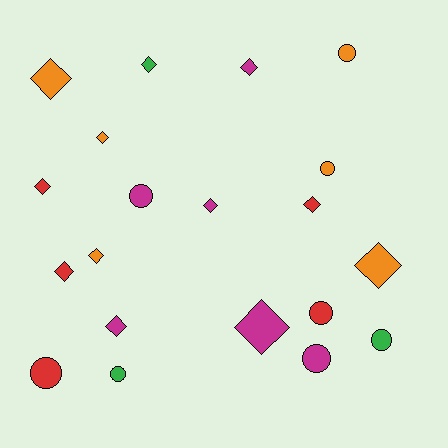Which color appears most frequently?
Orange, with 6 objects.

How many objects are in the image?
There are 20 objects.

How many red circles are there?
There are 2 red circles.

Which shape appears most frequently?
Diamond, with 12 objects.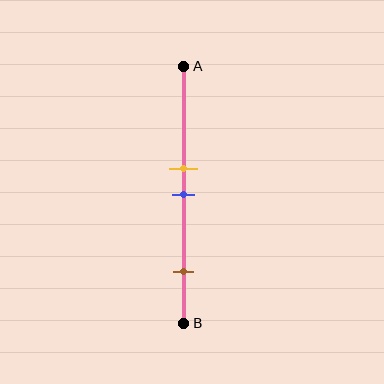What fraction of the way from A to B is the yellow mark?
The yellow mark is approximately 40% (0.4) of the way from A to B.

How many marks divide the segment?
There are 3 marks dividing the segment.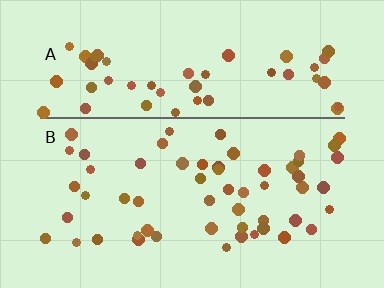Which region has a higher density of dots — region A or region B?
A (the top).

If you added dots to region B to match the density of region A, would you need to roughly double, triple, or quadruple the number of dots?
Approximately double.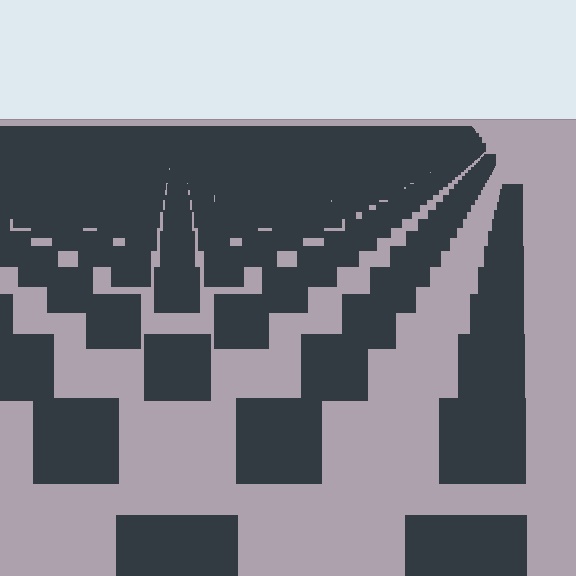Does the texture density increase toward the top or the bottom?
Density increases toward the top.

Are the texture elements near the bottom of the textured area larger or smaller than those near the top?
Larger. Near the bottom, elements are closer to the viewer and appear at a bigger on-screen size.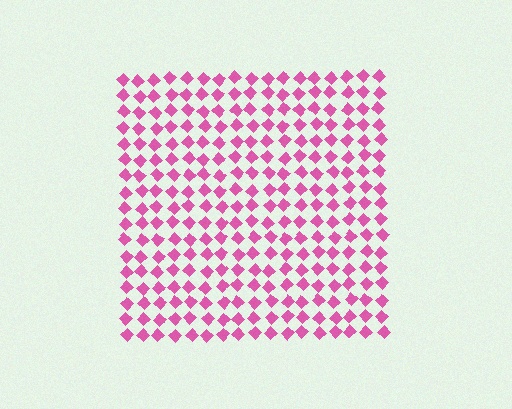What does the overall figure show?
The overall figure shows a square.